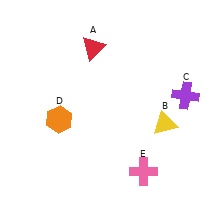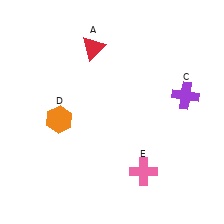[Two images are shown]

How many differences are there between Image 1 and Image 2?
There is 1 difference between the two images.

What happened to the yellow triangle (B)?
The yellow triangle (B) was removed in Image 2. It was in the bottom-right area of Image 1.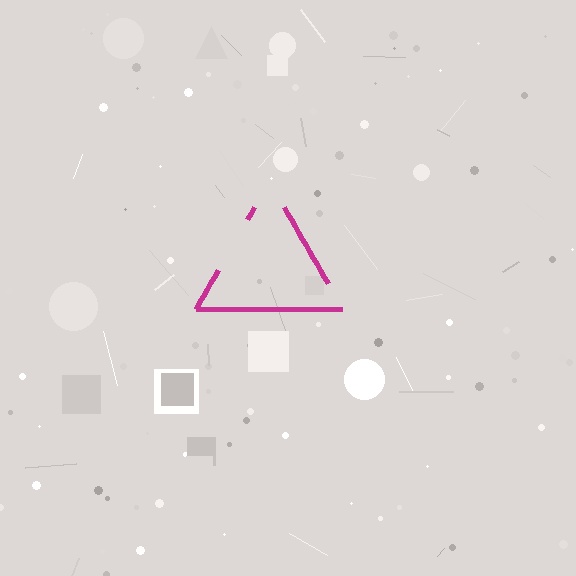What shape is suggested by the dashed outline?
The dashed outline suggests a triangle.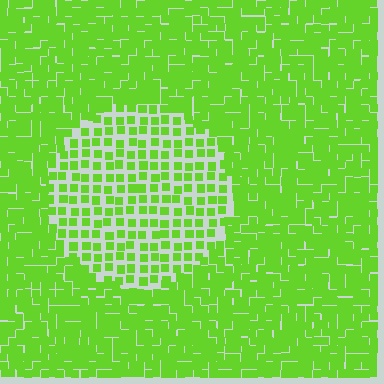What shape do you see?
I see a circle.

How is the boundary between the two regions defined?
The boundary is defined by a change in element density (approximately 2.0x ratio). All elements are the same color, size, and shape.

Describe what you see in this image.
The image contains small lime elements arranged at two different densities. A circle-shaped region is visible where the elements are less densely packed than the surrounding area.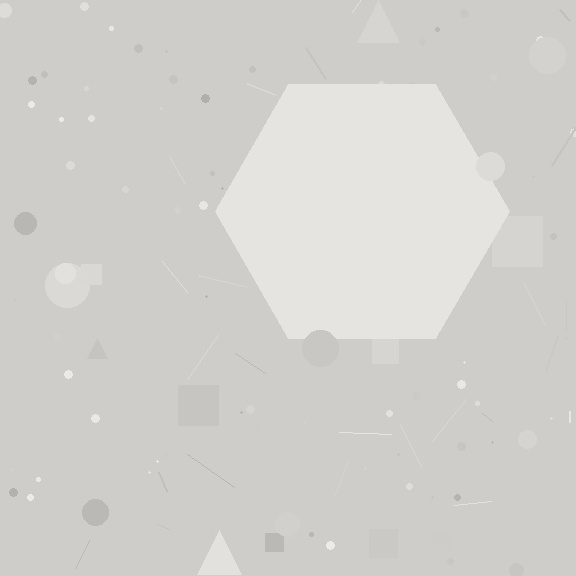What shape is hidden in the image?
A hexagon is hidden in the image.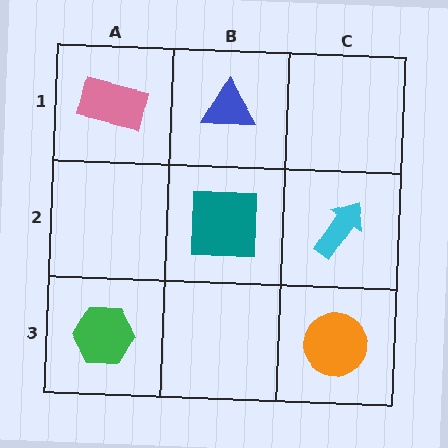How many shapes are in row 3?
2 shapes.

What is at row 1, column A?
A pink rectangle.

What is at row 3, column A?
A green hexagon.